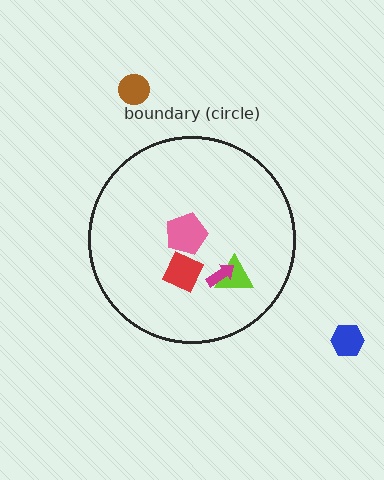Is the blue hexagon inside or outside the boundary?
Outside.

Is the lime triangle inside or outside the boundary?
Inside.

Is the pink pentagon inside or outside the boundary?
Inside.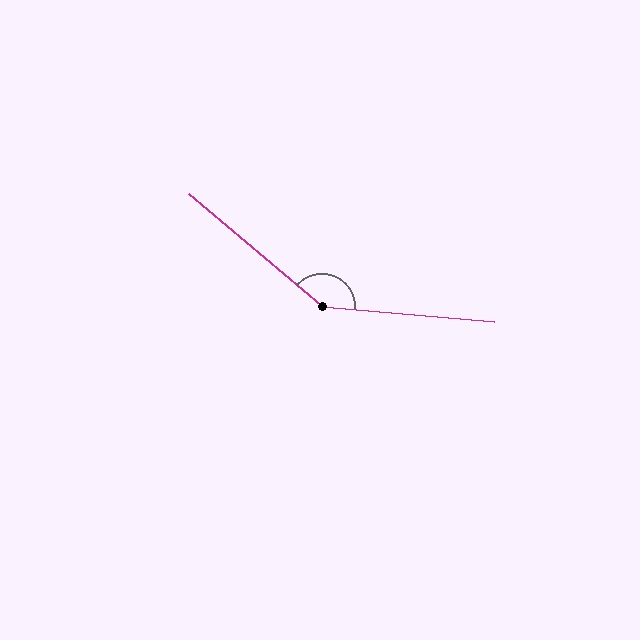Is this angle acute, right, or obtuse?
It is obtuse.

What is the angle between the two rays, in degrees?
Approximately 145 degrees.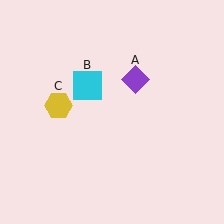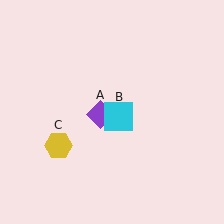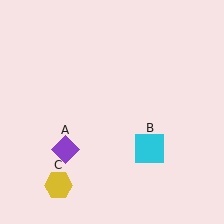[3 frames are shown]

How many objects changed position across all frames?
3 objects changed position: purple diamond (object A), cyan square (object B), yellow hexagon (object C).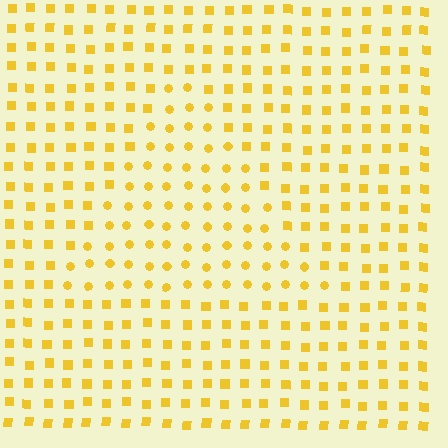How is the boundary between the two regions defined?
The boundary is defined by a change in element shape: circles inside vs. squares outside. All elements share the same color and spacing.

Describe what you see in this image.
The image is filled with small yellow elements arranged in a uniform grid. A triangle-shaped region contains circles, while the surrounding area contains squares. The boundary is defined purely by the change in element shape.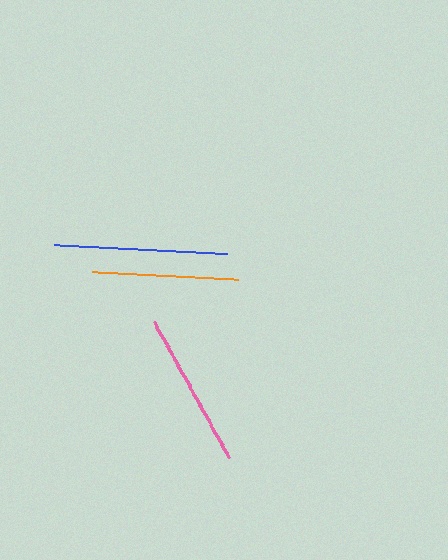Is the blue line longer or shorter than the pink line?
The blue line is longer than the pink line.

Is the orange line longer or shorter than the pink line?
The pink line is longer than the orange line.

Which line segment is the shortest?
The orange line is the shortest at approximately 146 pixels.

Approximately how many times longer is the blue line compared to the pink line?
The blue line is approximately 1.1 times the length of the pink line.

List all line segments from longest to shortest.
From longest to shortest: blue, pink, orange.